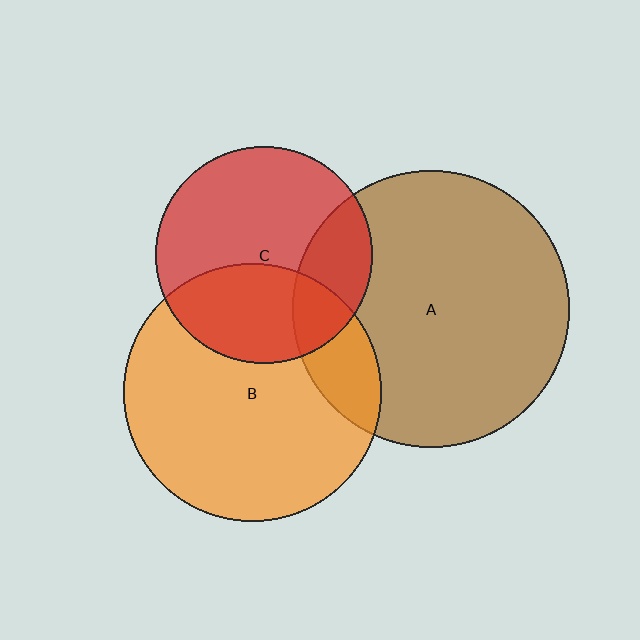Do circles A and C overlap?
Yes.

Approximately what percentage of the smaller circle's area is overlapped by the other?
Approximately 25%.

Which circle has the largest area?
Circle A (brown).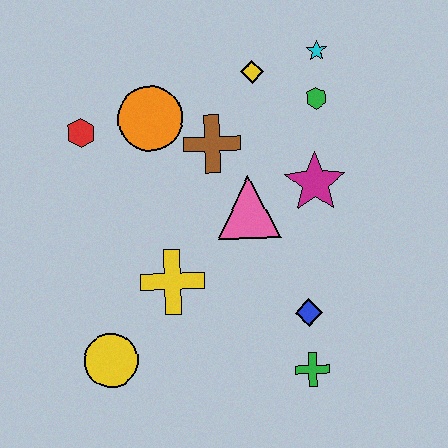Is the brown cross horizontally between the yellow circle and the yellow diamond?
Yes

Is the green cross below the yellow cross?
Yes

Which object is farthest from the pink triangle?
The yellow circle is farthest from the pink triangle.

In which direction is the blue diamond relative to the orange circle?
The blue diamond is below the orange circle.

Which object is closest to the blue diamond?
The green cross is closest to the blue diamond.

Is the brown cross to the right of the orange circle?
Yes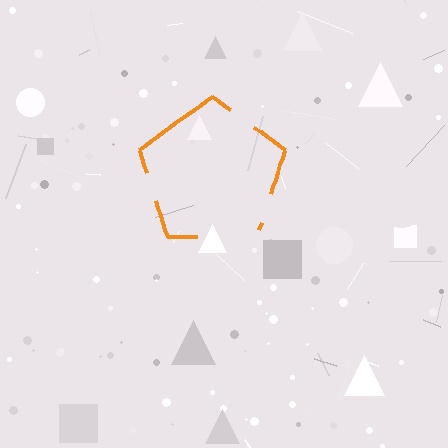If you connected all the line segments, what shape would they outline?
They would outline a pentagon.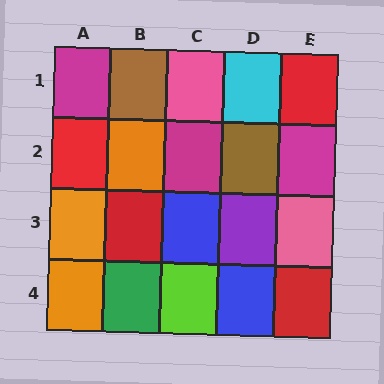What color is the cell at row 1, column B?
Brown.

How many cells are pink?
2 cells are pink.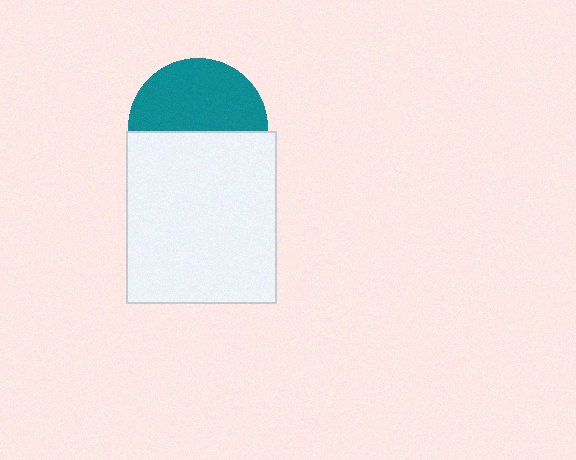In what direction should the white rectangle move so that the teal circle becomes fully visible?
The white rectangle should move down. That is the shortest direction to clear the overlap and leave the teal circle fully visible.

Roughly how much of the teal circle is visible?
About half of it is visible (roughly 53%).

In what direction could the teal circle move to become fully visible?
The teal circle could move up. That would shift it out from behind the white rectangle entirely.